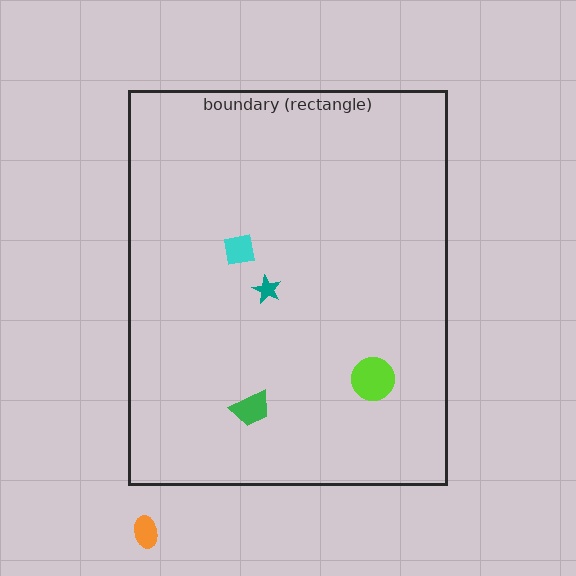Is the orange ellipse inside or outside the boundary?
Outside.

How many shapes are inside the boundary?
4 inside, 1 outside.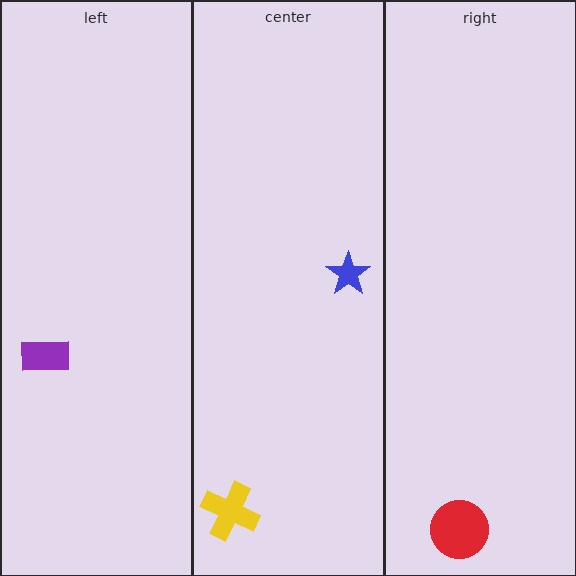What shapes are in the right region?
The red circle.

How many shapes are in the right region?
1.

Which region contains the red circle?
The right region.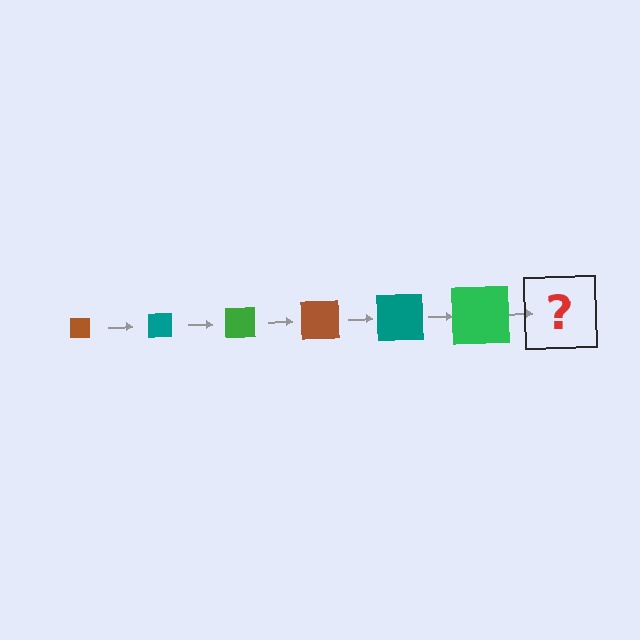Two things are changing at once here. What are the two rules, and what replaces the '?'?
The two rules are that the square grows larger each step and the color cycles through brown, teal, and green. The '?' should be a brown square, larger than the previous one.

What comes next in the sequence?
The next element should be a brown square, larger than the previous one.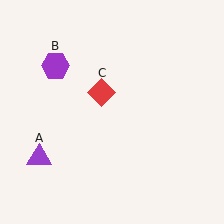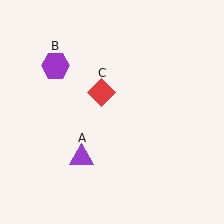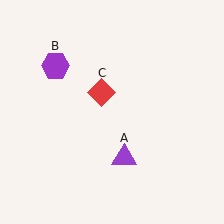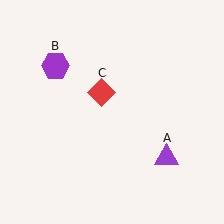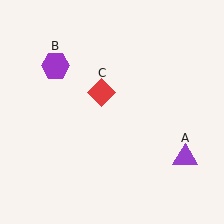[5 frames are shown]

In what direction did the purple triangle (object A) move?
The purple triangle (object A) moved right.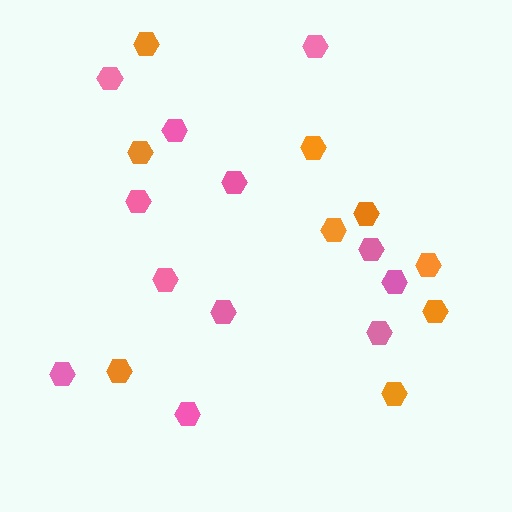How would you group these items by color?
There are 2 groups: one group of orange hexagons (9) and one group of pink hexagons (12).